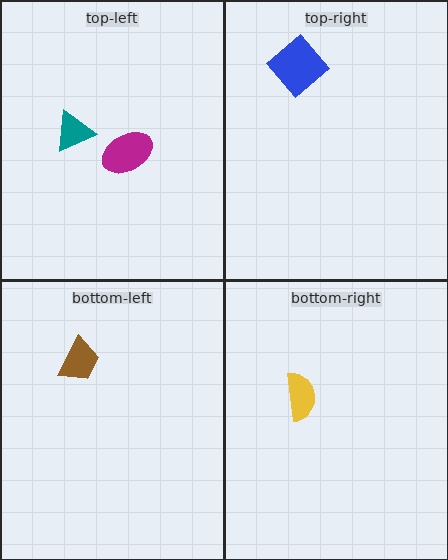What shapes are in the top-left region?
The magenta ellipse, the teal triangle.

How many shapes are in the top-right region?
1.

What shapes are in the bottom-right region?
The yellow semicircle.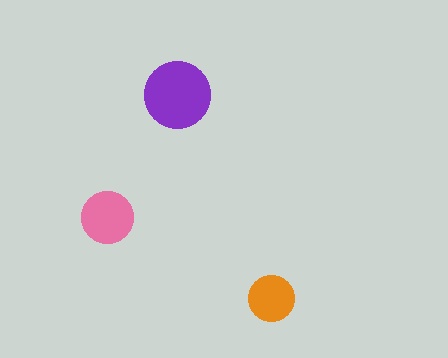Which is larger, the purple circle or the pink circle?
The purple one.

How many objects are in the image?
There are 3 objects in the image.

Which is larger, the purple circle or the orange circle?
The purple one.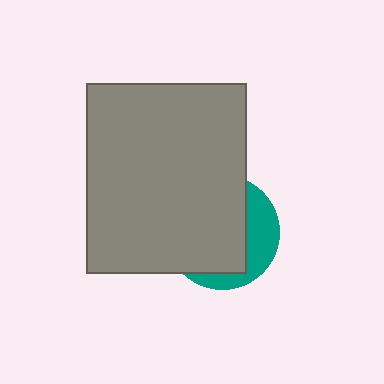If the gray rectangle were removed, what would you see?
You would see the complete teal circle.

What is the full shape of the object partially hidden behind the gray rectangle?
The partially hidden object is a teal circle.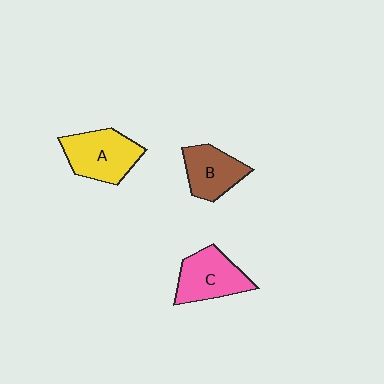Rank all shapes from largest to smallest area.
From largest to smallest: A (yellow), C (pink), B (brown).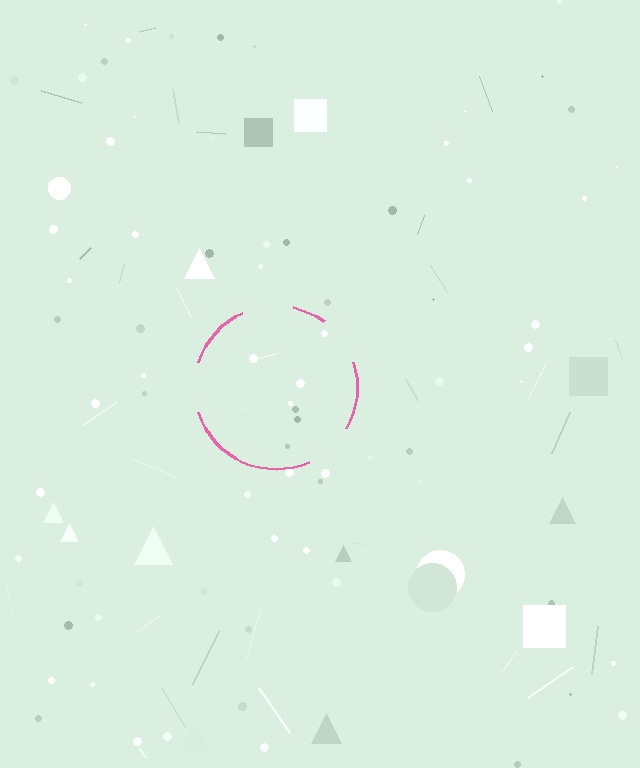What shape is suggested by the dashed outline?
The dashed outline suggests a circle.